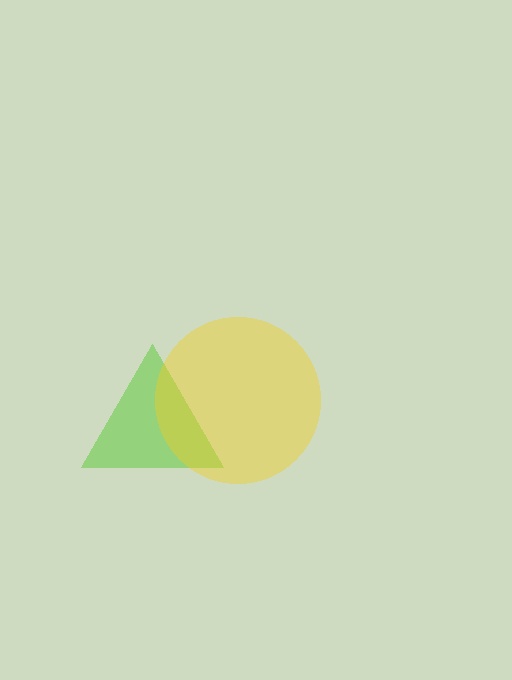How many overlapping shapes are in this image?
There are 2 overlapping shapes in the image.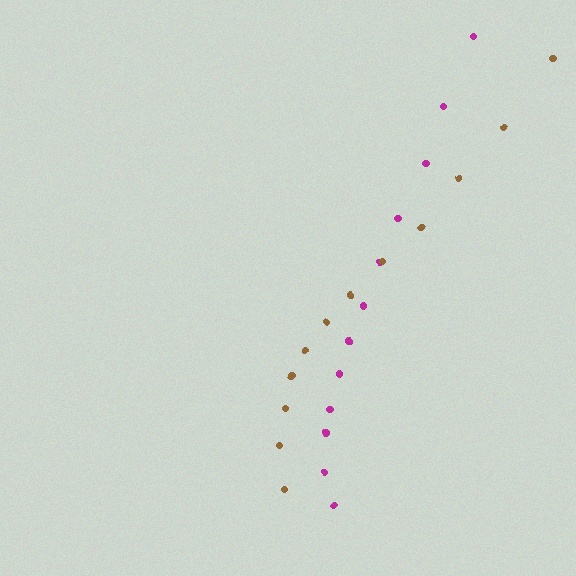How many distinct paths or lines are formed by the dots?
There are 2 distinct paths.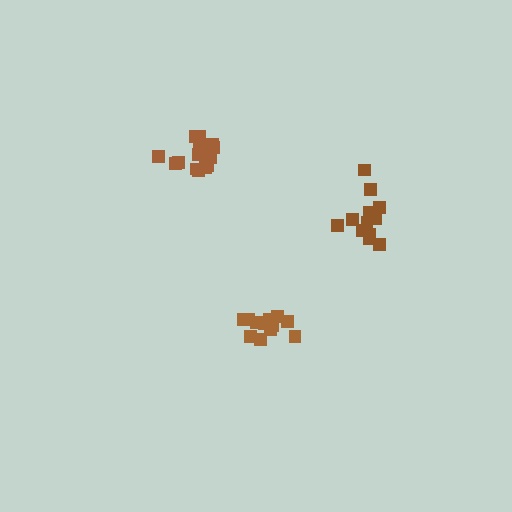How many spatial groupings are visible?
There are 3 spatial groupings.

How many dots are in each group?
Group 1: 14 dots, Group 2: 16 dots, Group 3: 14 dots (44 total).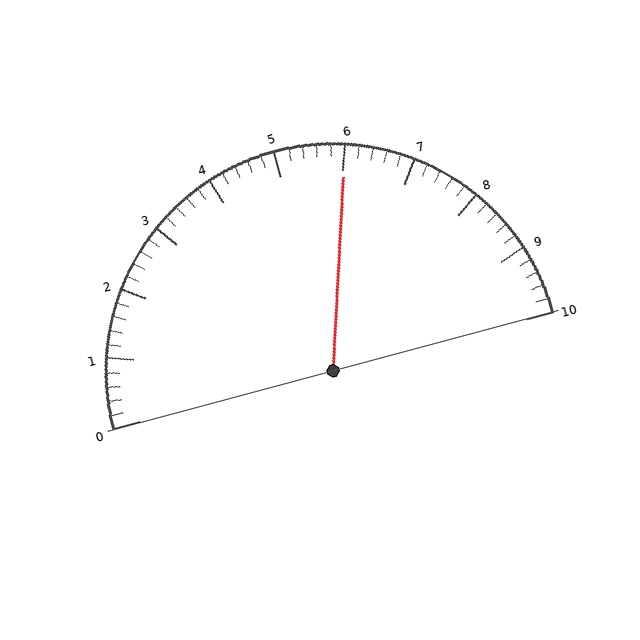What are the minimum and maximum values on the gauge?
The gauge ranges from 0 to 10.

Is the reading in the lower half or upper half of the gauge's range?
The reading is in the upper half of the range (0 to 10).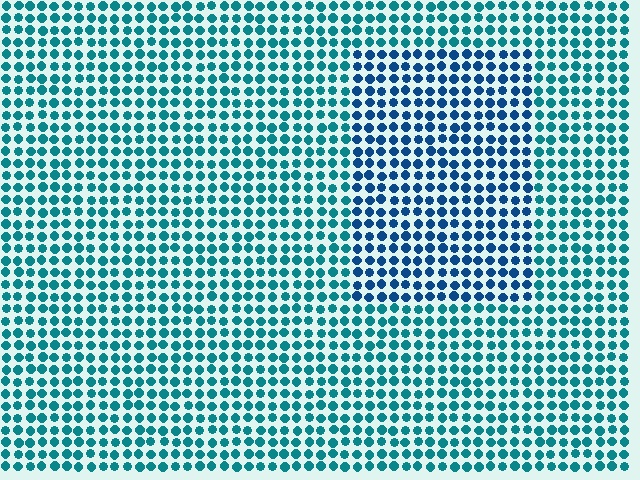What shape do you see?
I see a rectangle.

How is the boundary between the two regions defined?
The boundary is defined purely by a slight shift in hue (about 30 degrees). Spacing, size, and orientation are identical on both sides.